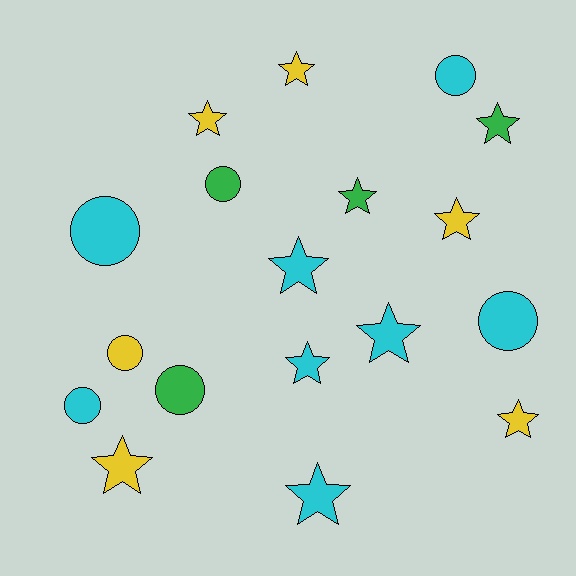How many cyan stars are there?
There are 4 cyan stars.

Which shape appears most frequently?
Star, with 11 objects.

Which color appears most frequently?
Cyan, with 8 objects.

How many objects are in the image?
There are 18 objects.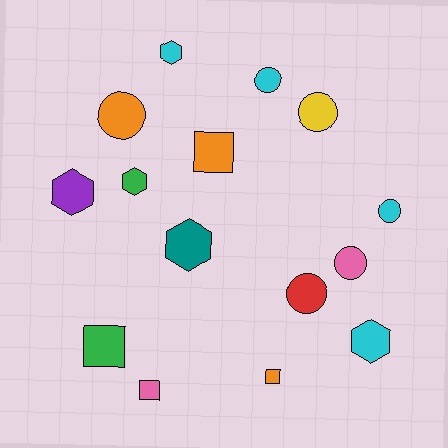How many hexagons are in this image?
There are 5 hexagons.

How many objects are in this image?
There are 15 objects.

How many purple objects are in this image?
There is 1 purple object.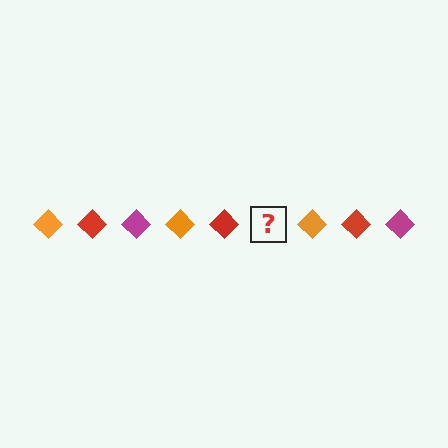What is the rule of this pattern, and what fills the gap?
The rule is that the pattern cycles through orange, red, magenta diamonds. The gap should be filled with a magenta diamond.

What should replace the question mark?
The question mark should be replaced with a magenta diamond.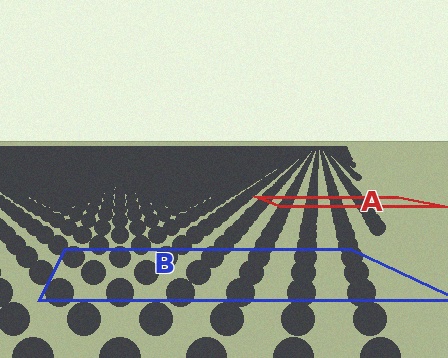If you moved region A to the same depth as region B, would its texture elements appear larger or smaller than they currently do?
They would appear larger. At a closer depth, the same texture elements are projected at a bigger on-screen size.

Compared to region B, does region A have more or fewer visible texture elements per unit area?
Region A has more texture elements per unit area — they are packed more densely because it is farther away.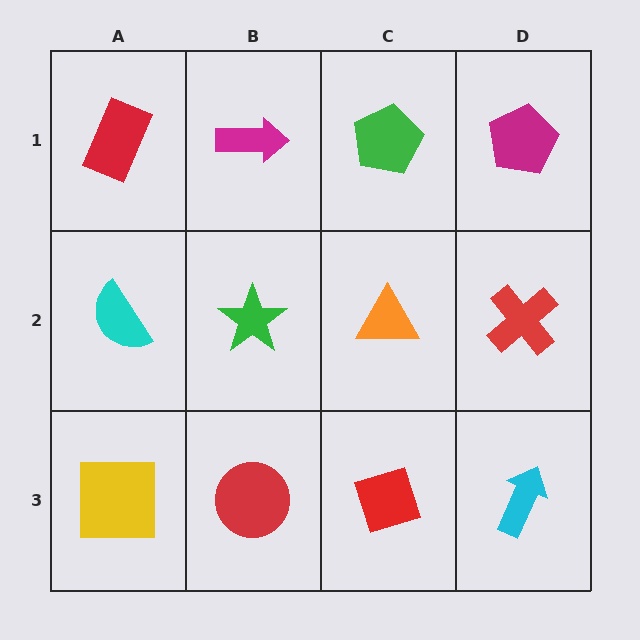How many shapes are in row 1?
4 shapes.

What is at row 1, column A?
A red rectangle.